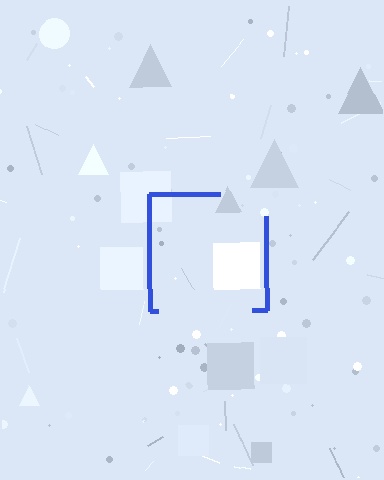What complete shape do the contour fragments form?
The contour fragments form a square.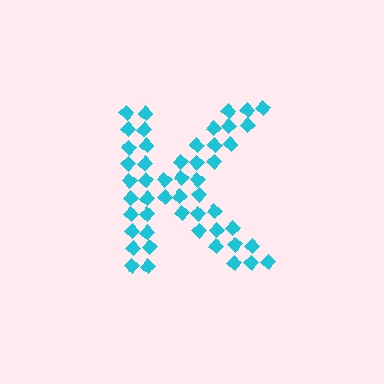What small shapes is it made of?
It is made of small diamonds.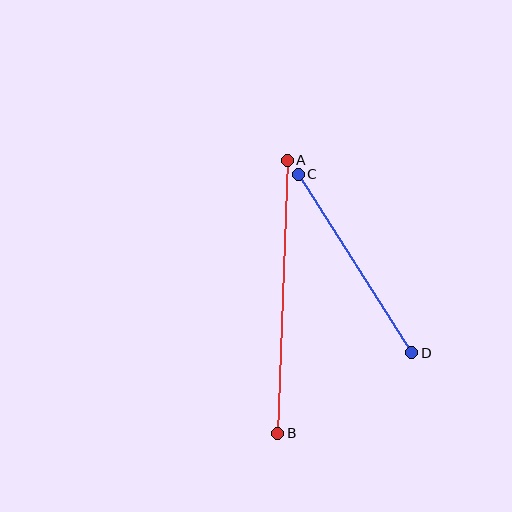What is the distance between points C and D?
The distance is approximately 212 pixels.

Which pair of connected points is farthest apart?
Points A and B are farthest apart.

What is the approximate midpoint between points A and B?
The midpoint is at approximately (283, 297) pixels.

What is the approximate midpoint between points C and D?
The midpoint is at approximately (355, 264) pixels.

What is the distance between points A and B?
The distance is approximately 273 pixels.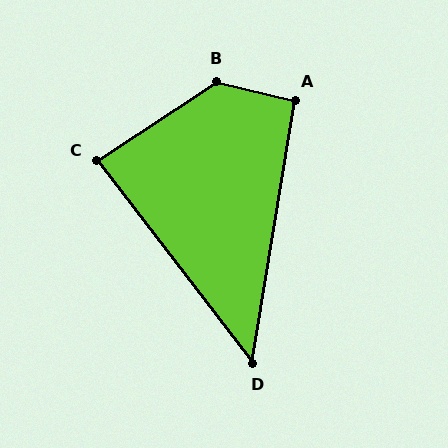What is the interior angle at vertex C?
Approximately 86 degrees (approximately right).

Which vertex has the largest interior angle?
B, at approximately 133 degrees.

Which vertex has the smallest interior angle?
D, at approximately 47 degrees.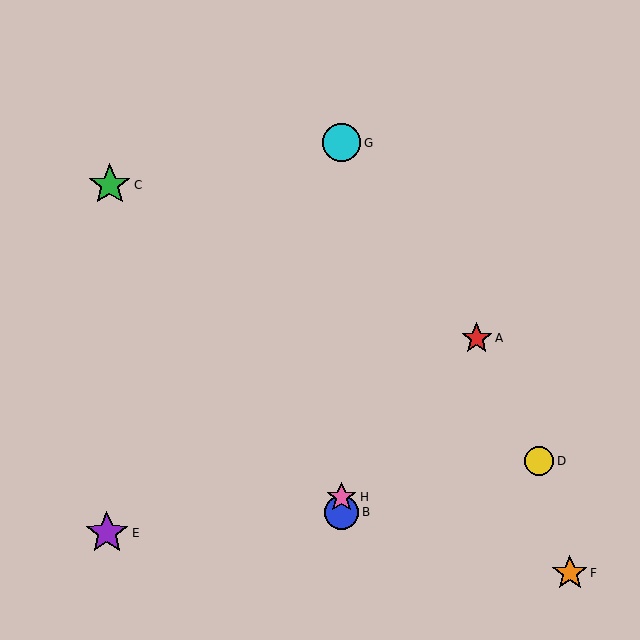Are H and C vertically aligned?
No, H is at x≈342 and C is at x≈110.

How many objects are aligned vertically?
3 objects (B, G, H) are aligned vertically.